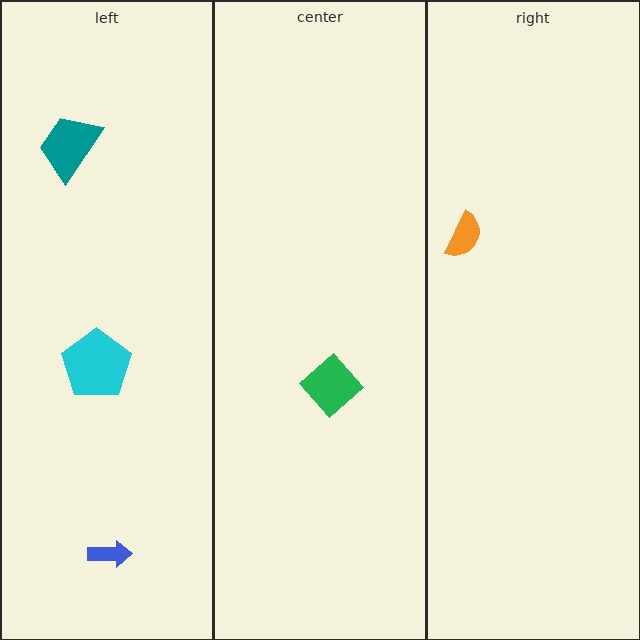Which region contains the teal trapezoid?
The left region.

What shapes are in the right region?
The orange semicircle.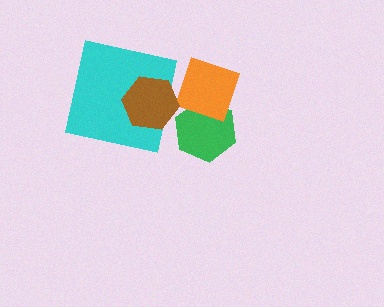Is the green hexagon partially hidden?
Yes, it is partially covered by another shape.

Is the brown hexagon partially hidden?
No, no other shape covers it.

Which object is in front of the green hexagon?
The orange diamond is in front of the green hexagon.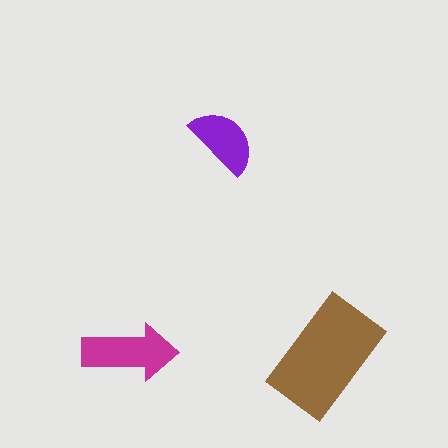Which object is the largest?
The brown rectangle.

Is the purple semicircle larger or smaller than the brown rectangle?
Smaller.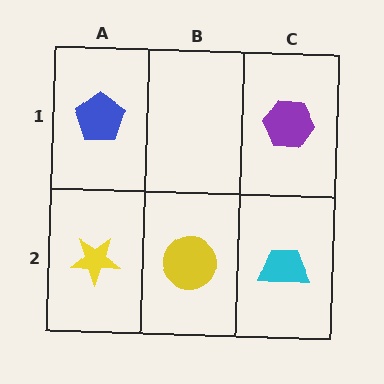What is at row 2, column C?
A cyan trapezoid.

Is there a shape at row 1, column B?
No, that cell is empty.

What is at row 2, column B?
A yellow circle.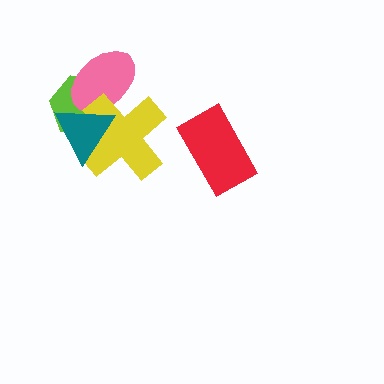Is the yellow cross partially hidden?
Yes, it is partially covered by another shape.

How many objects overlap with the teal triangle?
3 objects overlap with the teal triangle.